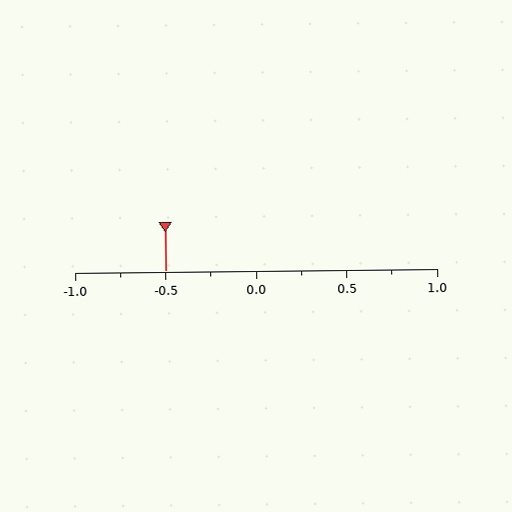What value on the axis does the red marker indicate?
The marker indicates approximately -0.5.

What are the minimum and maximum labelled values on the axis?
The axis runs from -1.0 to 1.0.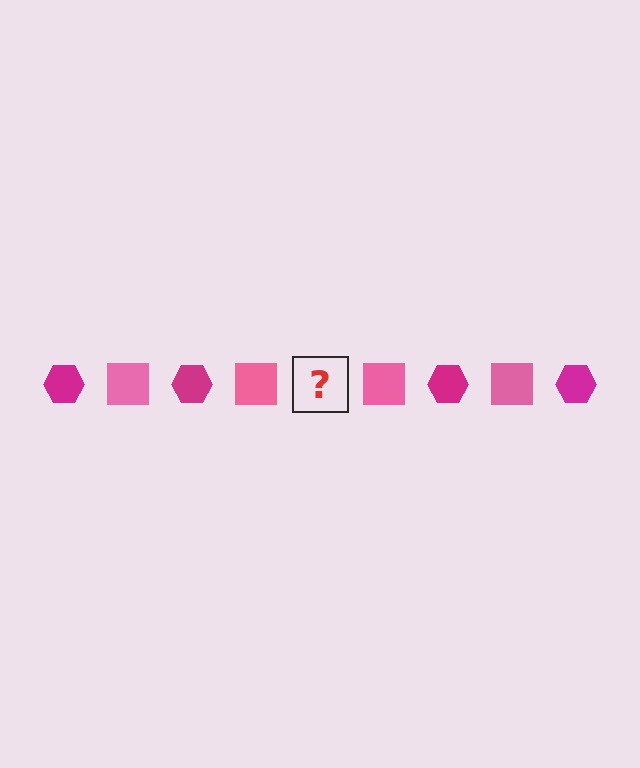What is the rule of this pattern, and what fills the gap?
The rule is that the pattern alternates between magenta hexagon and pink square. The gap should be filled with a magenta hexagon.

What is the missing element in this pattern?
The missing element is a magenta hexagon.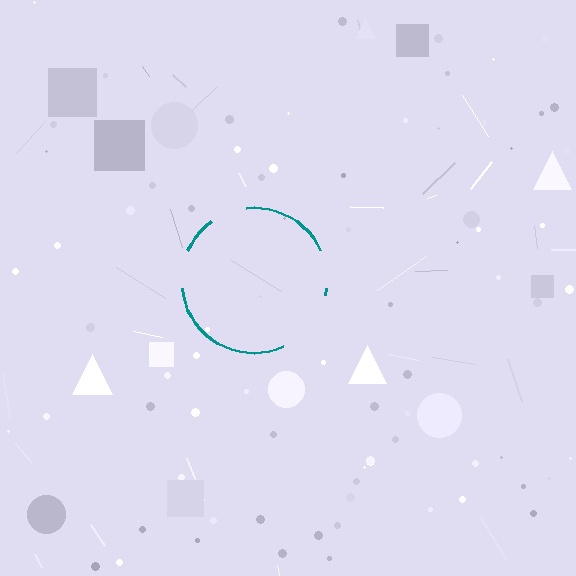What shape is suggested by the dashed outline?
The dashed outline suggests a circle.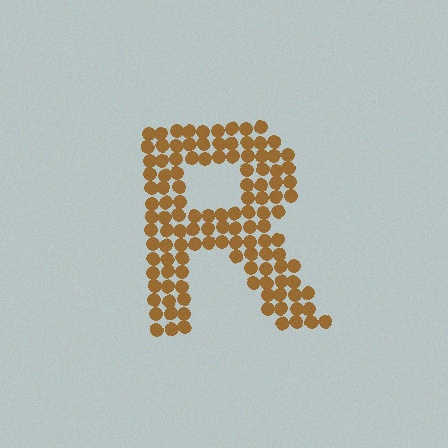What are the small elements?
The small elements are circles.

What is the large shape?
The large shape is the letter R.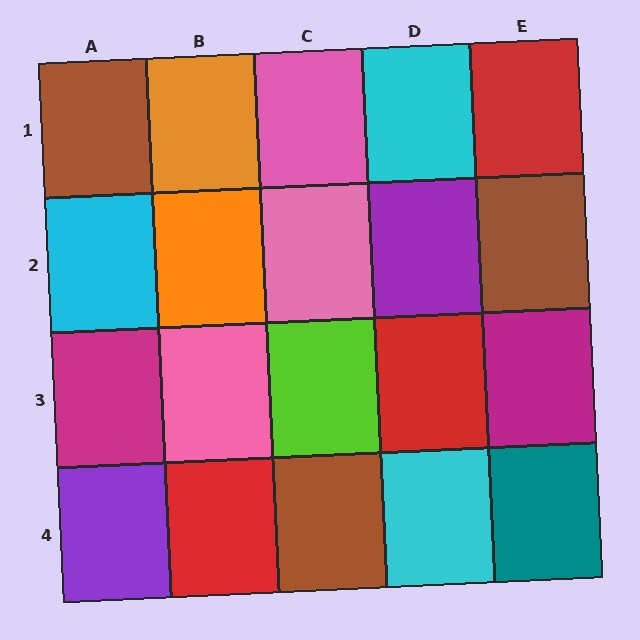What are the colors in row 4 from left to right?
Purple, red, brown, cyan, teal.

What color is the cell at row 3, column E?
Magenta.